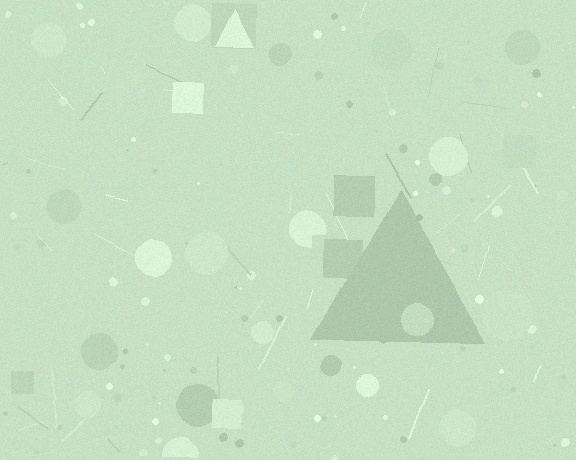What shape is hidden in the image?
A triangle is hidden in the image.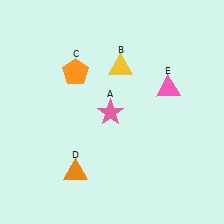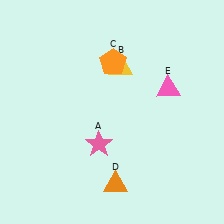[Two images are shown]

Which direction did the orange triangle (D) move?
The orange triangle (D) moved right.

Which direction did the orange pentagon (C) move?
The orange pentagon (C) moved right.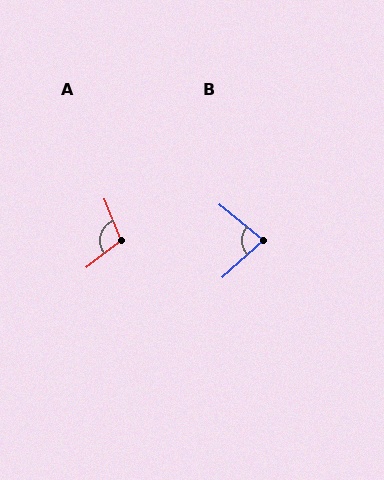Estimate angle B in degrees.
Approximately 82 degrees.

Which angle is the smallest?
B, at approximately 82 degrees.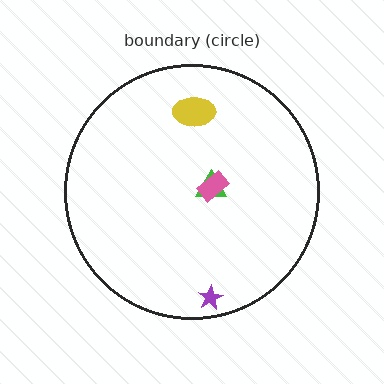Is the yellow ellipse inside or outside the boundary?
Inside.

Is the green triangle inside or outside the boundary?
Inside.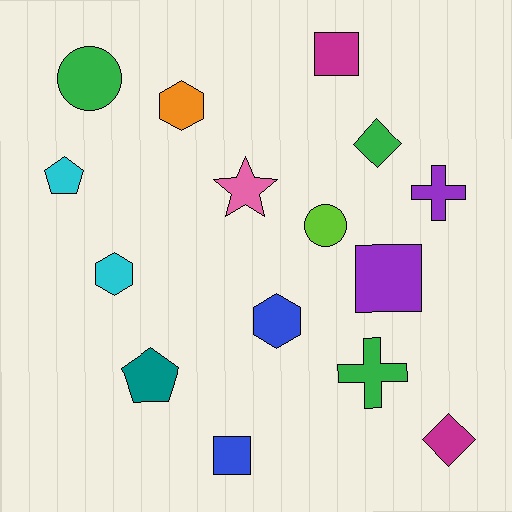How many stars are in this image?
There is 1 star.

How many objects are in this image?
There are 15 objects.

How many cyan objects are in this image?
There are 2 cyan objects.